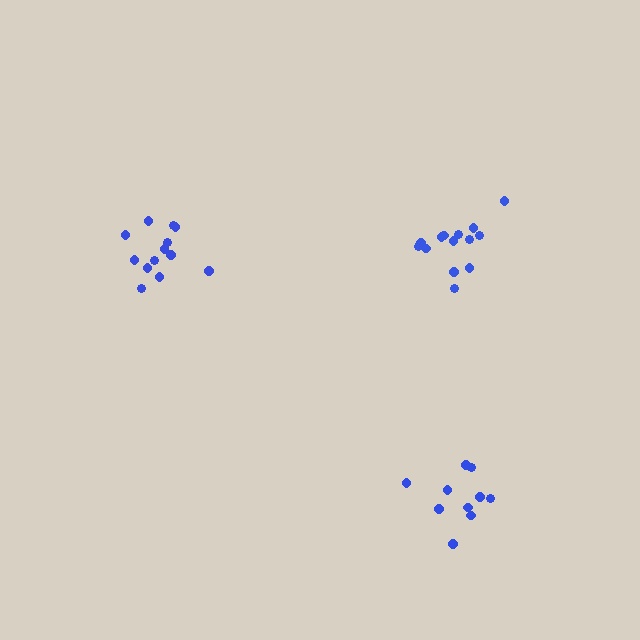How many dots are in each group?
Group 1: 14 dots, Group 2: 10 dots, Group 3: 13 dots (37 total).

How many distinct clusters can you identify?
There are 3 distinct clusters.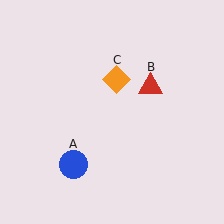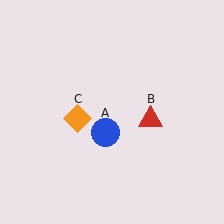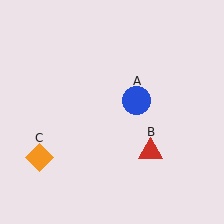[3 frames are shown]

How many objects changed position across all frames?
3 objects changed position: blue circle (object A), red triangle (object B), orange diamond (object C).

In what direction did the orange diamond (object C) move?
The orange diamond (object C) moved down and to the left.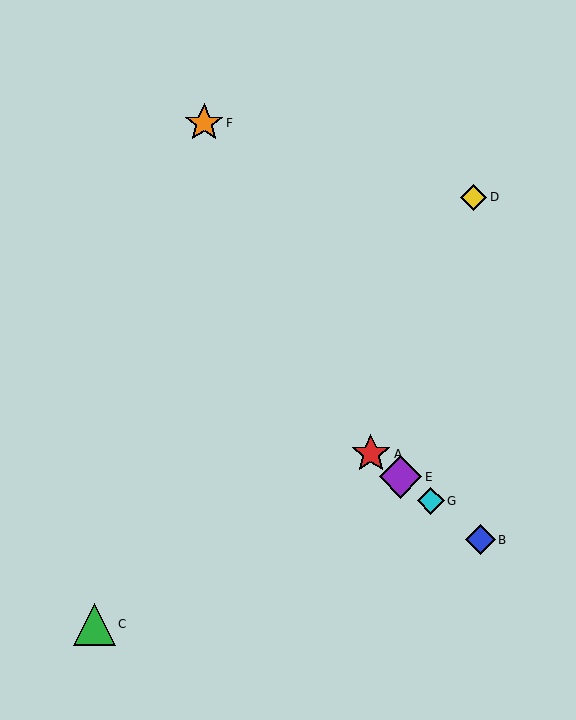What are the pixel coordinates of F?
Object F is at (204, 123).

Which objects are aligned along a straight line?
Objects A, B, E, G are aligned along a straight line.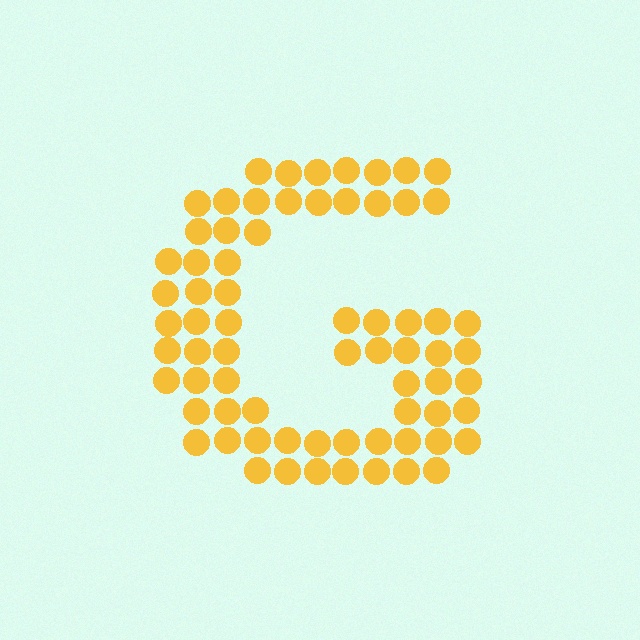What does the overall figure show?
The overall figure shows the letter G.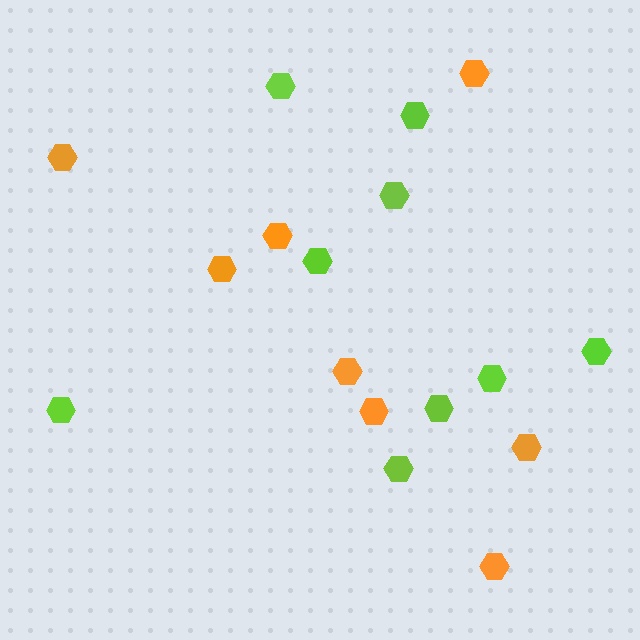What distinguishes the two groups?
There are 2 groups: one group of orange hexagons (8) and one group of lime hexagons (9).